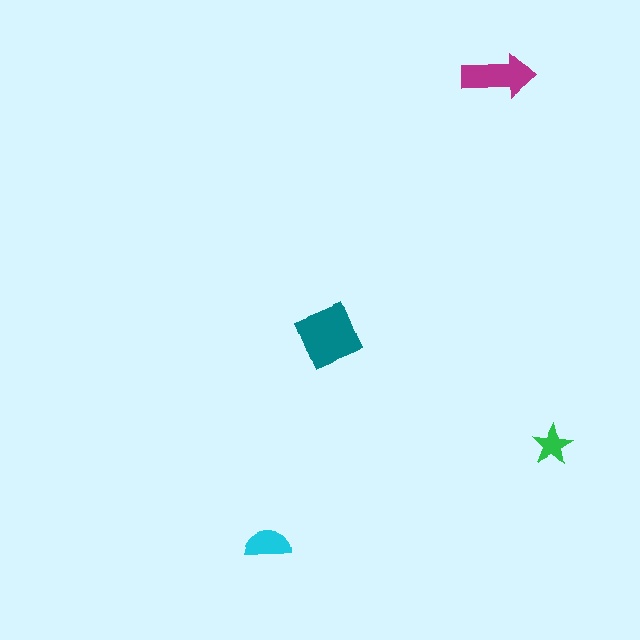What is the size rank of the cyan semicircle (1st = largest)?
3rd.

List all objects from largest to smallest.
The teal diamond, the magenta arrow, the cyan semicircle, the green star.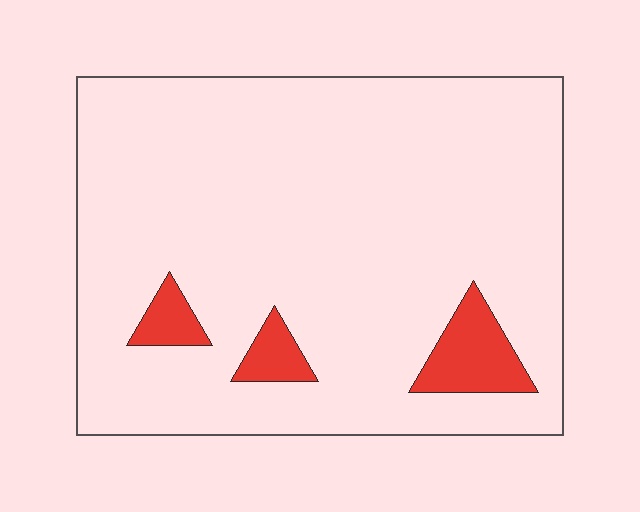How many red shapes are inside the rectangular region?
3.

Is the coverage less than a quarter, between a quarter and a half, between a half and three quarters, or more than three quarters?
Less than a quarter.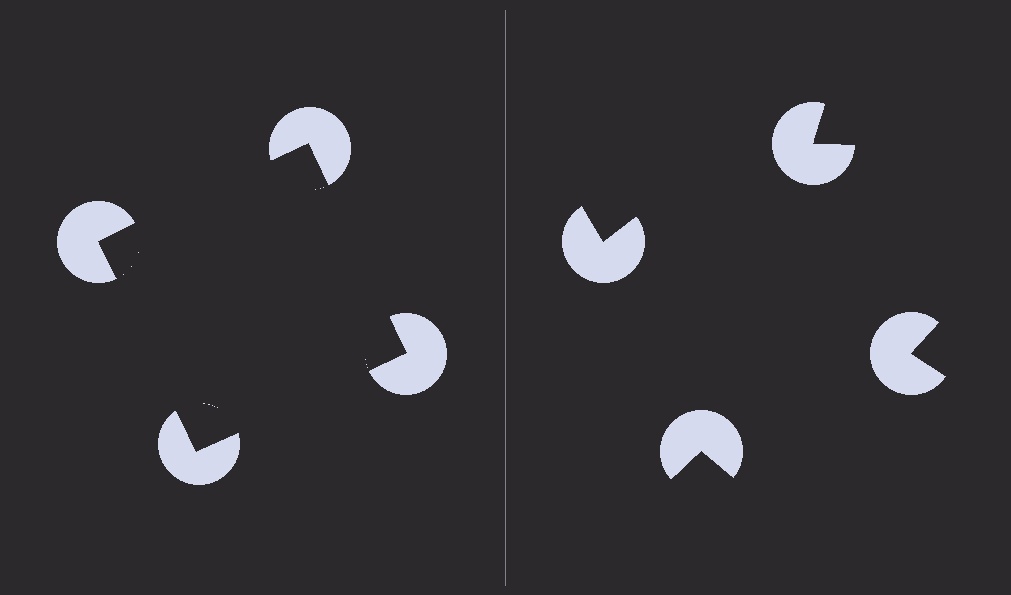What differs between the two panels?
The pac-man discs are positioned identically on both sides; only the wedge orientations differ. On the left they align to a square; on the right they are misaligned.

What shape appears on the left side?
An illusory square.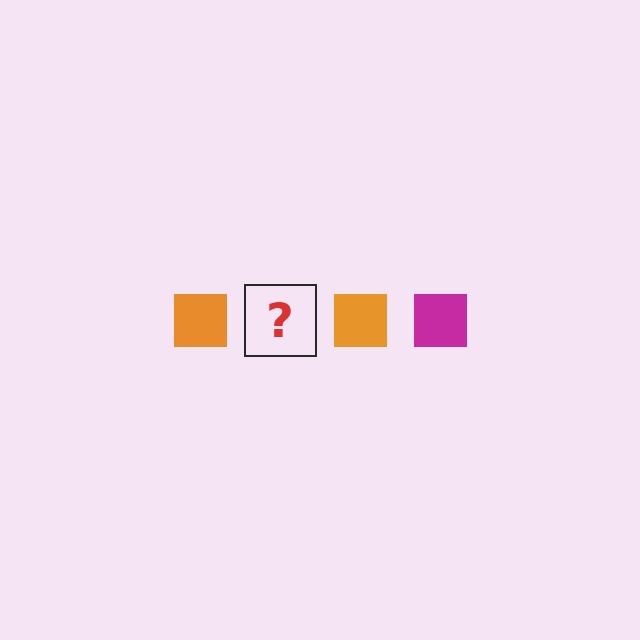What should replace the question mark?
The question mark should be replaced with a magenta square.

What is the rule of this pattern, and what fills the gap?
The rule is that the pattern cycles through orange, magenta squares. The gap should be filled with a magenta square.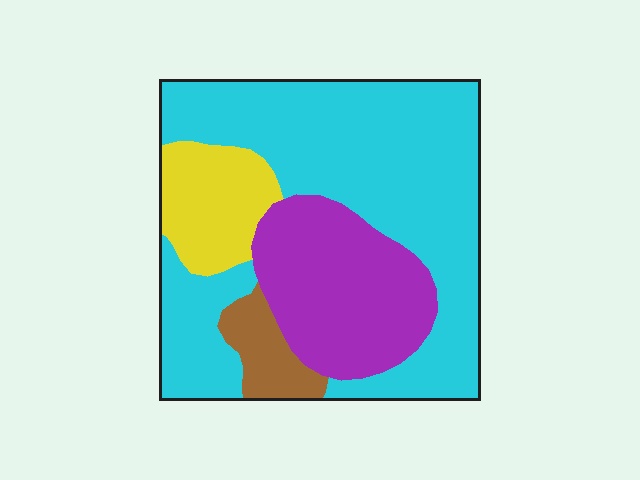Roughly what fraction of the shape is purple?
Purple covers 24% of the shape.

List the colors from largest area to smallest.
From largest to smallest: cyan, purple, yellow, brown.